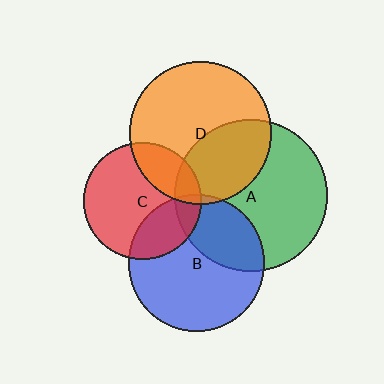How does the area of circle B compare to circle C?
Approximately 1.4 times.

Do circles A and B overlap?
Yes.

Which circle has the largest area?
Circle A (green).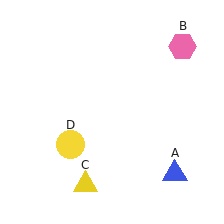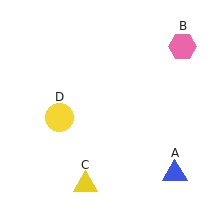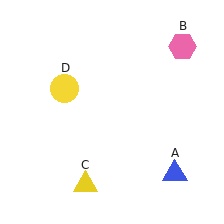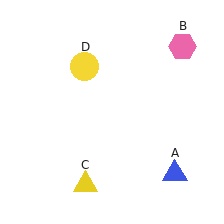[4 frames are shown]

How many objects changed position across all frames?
1 object changed position: yellow circle (object D).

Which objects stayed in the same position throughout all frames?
Blue triangle (object A) and pink hexagon (object B) and yellow triangle (object C) remained stationary.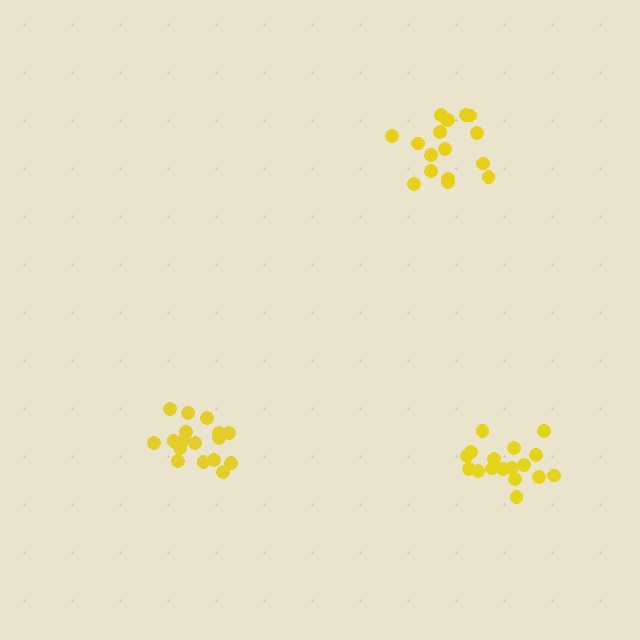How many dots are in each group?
Group 1: 17 dots, Group 2: 17 dots, Group 3: 17 dots (51 total).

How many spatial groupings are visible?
There are 3 spatial groupings.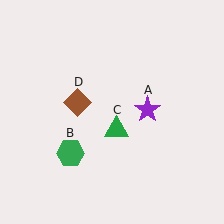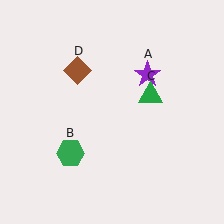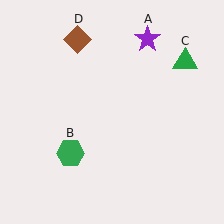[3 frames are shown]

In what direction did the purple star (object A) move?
The purple star (object A) moved up.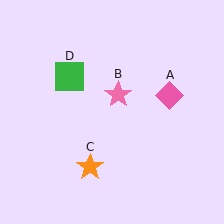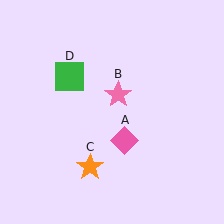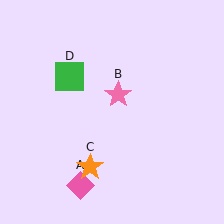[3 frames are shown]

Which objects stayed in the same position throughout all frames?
Pink star (object B) and orange star (object C) and green square (object D) remained stationary.